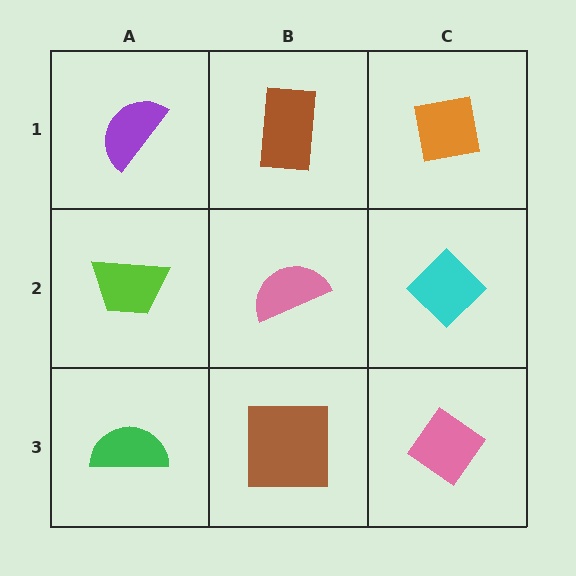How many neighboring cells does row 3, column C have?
2.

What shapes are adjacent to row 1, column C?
A cyan diamond (row 2, column C), a brown rectangle (row 1, column B).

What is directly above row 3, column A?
A lime trapezoid.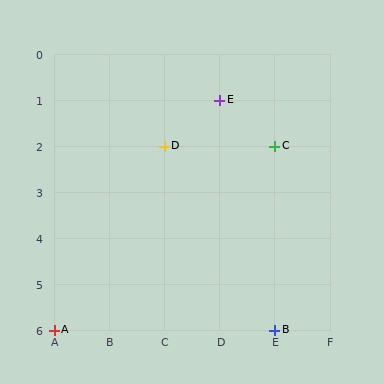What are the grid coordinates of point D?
Point D is at grid coordinates (C, 2).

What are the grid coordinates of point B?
Point B is at grid coordinates (E, 6).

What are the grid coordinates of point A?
Point A is at grid coordinates (A, 6).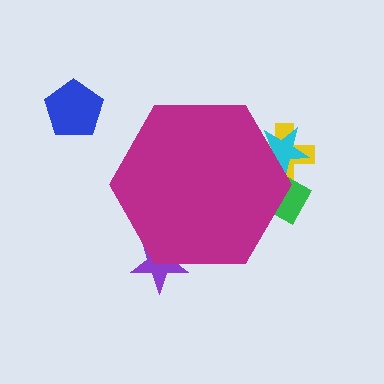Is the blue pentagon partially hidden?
No, the blue pentagon is fully visible.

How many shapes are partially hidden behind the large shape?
4 shapes are partially hidden.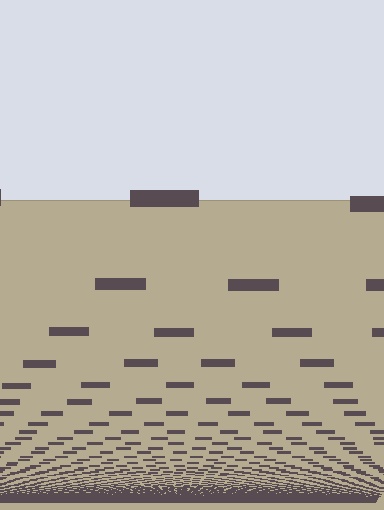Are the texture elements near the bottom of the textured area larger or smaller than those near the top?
Smaller. The gradient is inverted — elements near the bottom are smaller and denser.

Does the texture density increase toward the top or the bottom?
Density increases toward the bottom.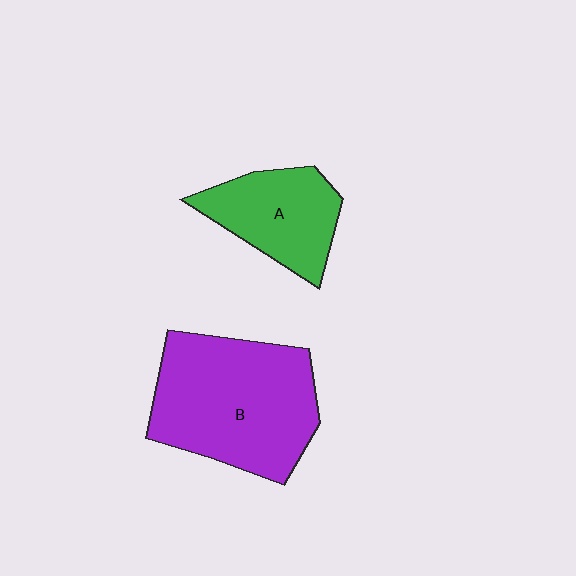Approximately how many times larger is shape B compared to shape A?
Approximately 1.8 times.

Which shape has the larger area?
Shape B (purple).